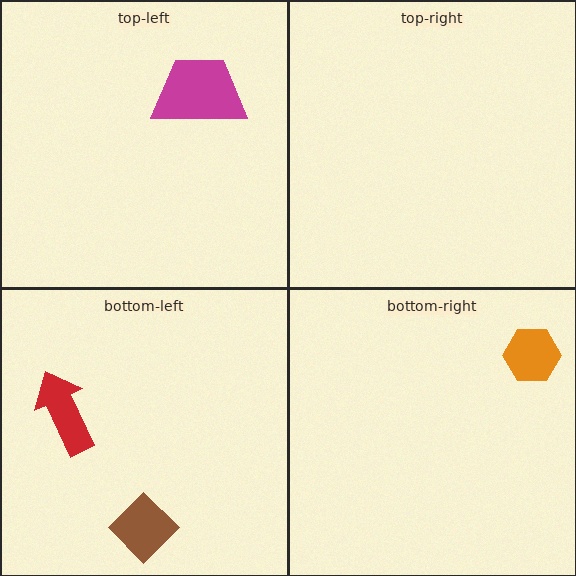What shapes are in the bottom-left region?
The brown diamond, the red arrow.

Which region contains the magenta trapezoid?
The top-left region.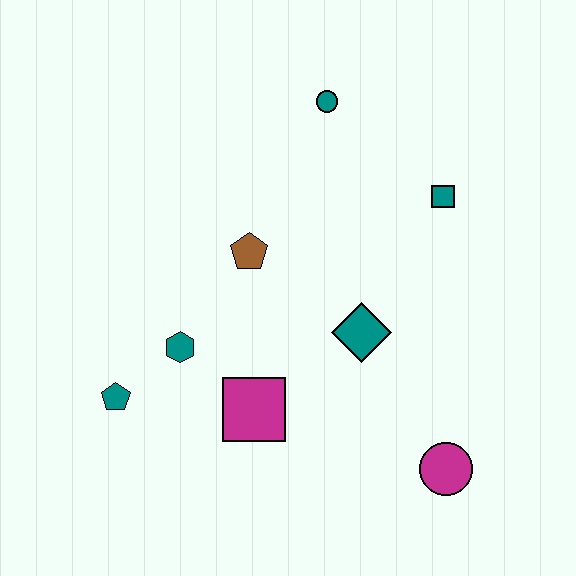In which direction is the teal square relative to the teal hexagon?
The teal square is to the right of the teal hexagon.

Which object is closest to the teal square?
The teal circle is closest to the teal square.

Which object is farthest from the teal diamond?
The teal pentagon is farthest from the teal diamond.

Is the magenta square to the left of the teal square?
Yes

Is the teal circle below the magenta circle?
No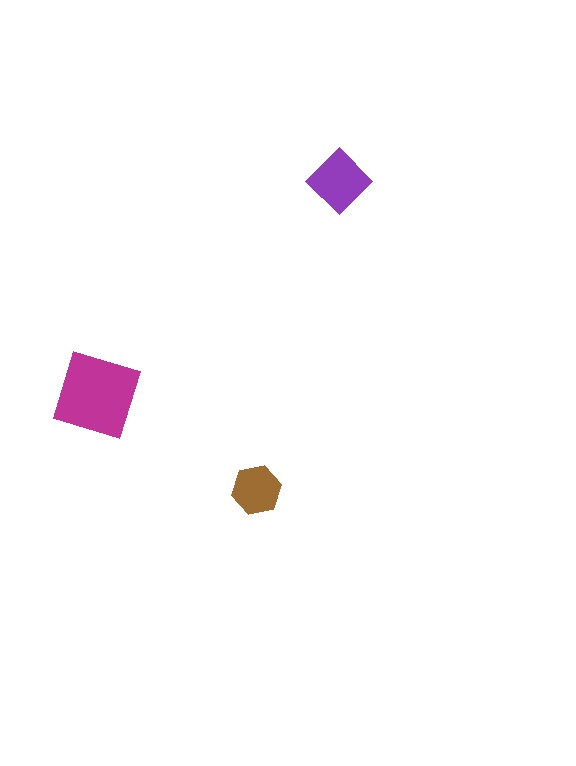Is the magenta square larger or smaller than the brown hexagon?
Larger.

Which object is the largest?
The magenta square.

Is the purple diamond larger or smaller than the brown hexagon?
Larger.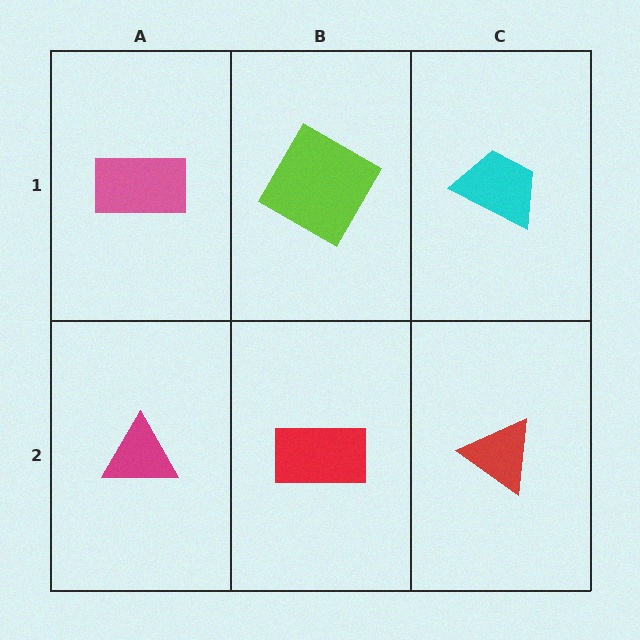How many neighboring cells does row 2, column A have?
2.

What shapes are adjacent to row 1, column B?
A red rectangle (row 2, column B), a pink rectangle (row 1, column A), a cyan trapezoid (row 1, column C).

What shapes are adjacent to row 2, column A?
A pink rectangle (row 1, column A), a red rectangle (row 2, column B).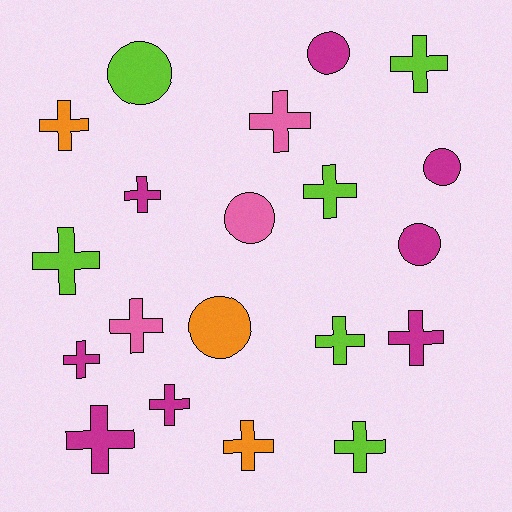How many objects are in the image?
There are 20 objects.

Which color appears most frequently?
Magenta, with 8 objects.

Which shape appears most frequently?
Cross, with 14 objects.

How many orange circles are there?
There is 1 orange circle.